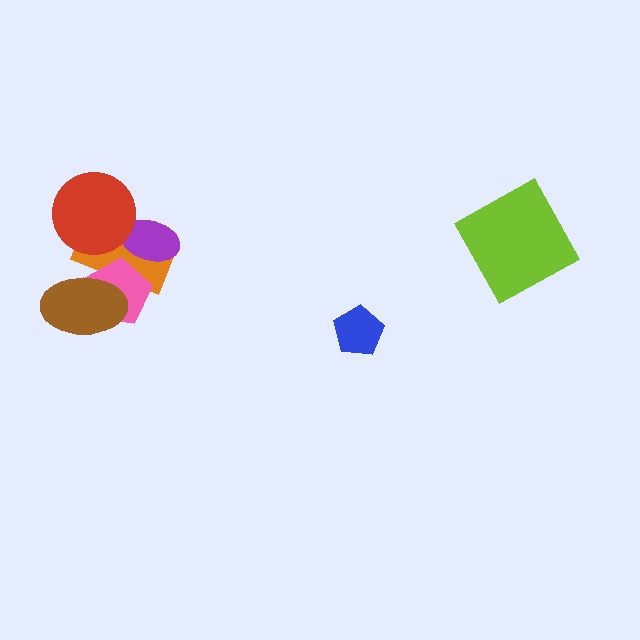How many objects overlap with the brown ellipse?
2 objects overlap with the brown ellipse.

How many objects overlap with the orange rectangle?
4 objects overlap with the orange rectangle.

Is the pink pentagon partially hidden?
Yes, it is partially covered by another shape.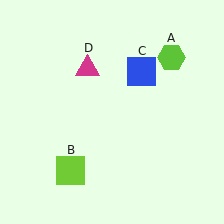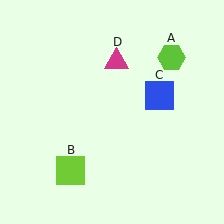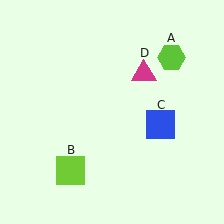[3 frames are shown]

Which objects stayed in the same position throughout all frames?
Lime hexagon (object A) and lime square (object B) remained stationary.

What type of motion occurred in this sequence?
The blue square (object C), magenta triangle (object D) rotated clockwise around the center of the scene.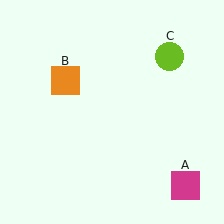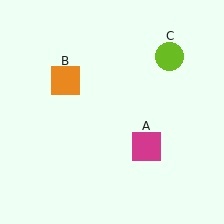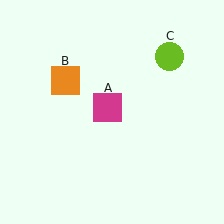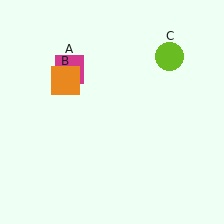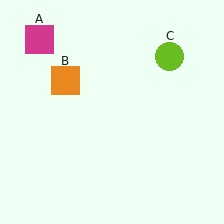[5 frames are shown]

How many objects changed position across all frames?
1 object changed position: magenta square (object A).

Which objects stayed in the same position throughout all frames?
Orange square (object B) and lime circle (object C) remained stationary.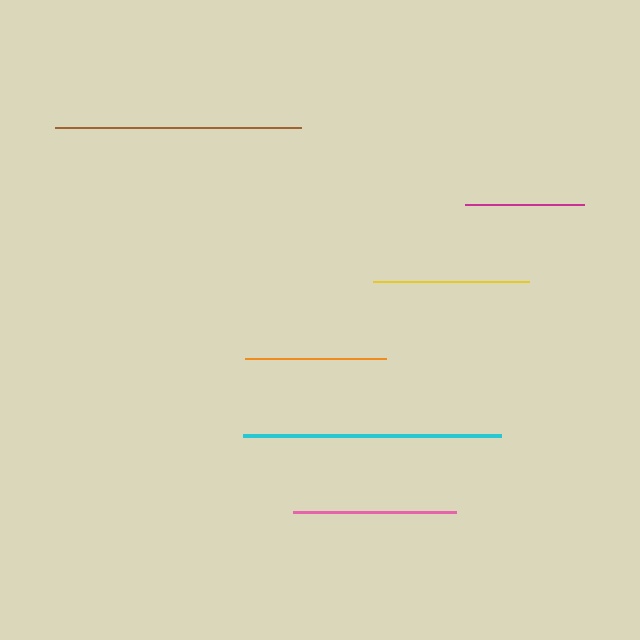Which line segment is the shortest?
The magenta line is the shortest at approximately 119 pixels.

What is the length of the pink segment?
The pink segment is approximately 163 pixels long.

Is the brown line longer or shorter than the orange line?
The brown line is longer than the orange line.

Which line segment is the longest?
The cyan line is the longest at approximately 259 pixels.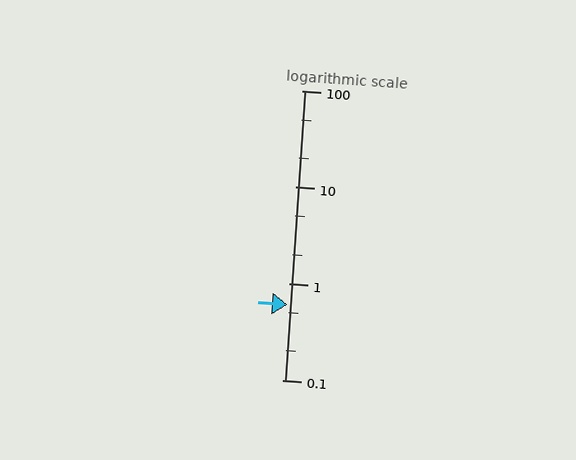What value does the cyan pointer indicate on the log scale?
The pointer indicates approximately 0.6.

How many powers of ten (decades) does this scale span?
The scale spans 3 decades, from 0.1 to 100.